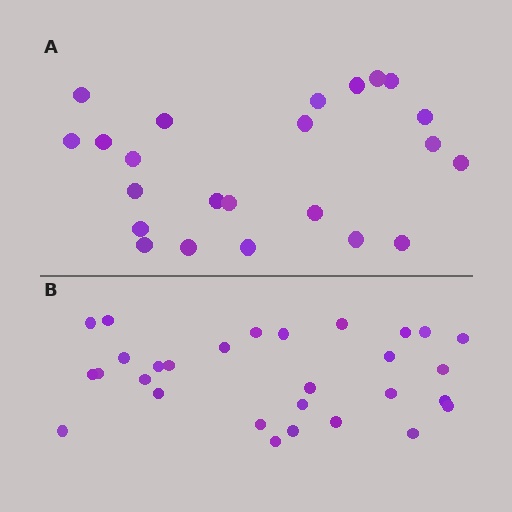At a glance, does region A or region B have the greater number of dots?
Region B (the bottom region) has more dots.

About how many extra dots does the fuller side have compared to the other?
Region B has about 6 more dots than region A.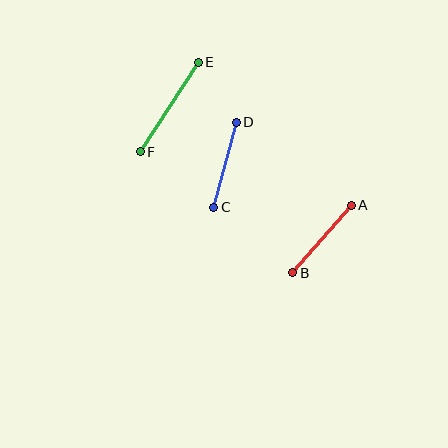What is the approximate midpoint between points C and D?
The midpoint is at approximately (225, 165) pixels.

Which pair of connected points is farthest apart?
Points E and F are farthest apart.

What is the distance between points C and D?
The distance is approximately 88 pixels.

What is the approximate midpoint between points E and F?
The midpoint is at approximately (169, 107) pixels.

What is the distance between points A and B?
The distance is approximately 89 pixels.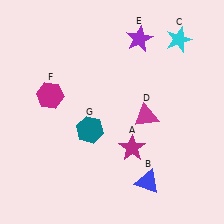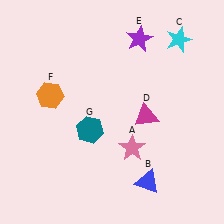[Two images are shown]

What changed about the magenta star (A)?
In Image 1, A is magenta. In Image 2, it changed to pink.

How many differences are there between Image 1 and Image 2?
There are 2 differences between the two images.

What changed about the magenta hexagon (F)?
In Image 1, F is magenta. In Image 2, it changed to orange.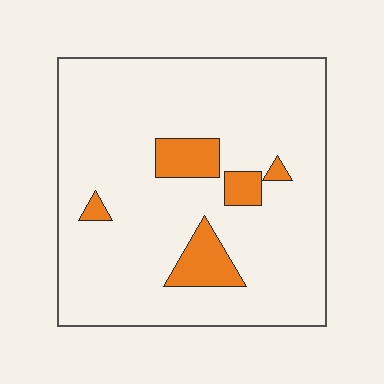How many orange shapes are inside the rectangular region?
5.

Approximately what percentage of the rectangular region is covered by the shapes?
Approximately 10%.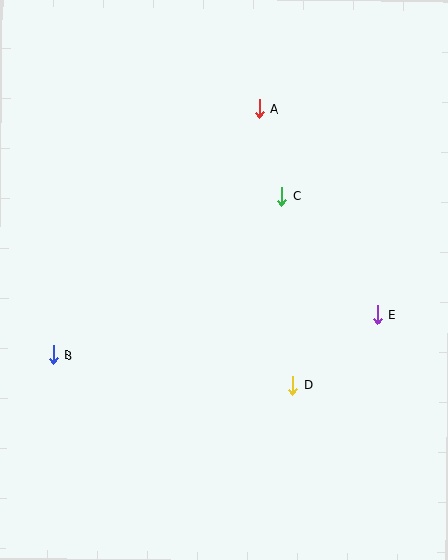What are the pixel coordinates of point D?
Point D is at (293, 385).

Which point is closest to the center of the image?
Point C at (282, 196) is closest to the center.